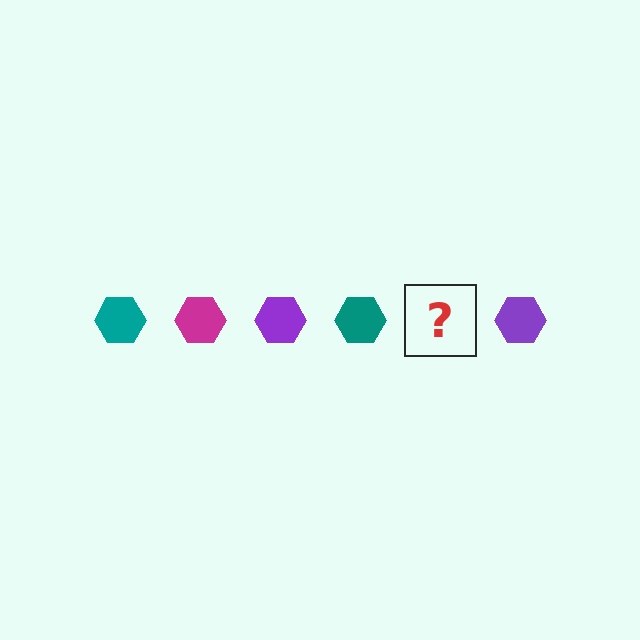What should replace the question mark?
The question mark should be replaced with a magenta hexagon.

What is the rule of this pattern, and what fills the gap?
The rule is that the pattern cycles through teal, magenta, purple hexagons. The gap should be filled with a magenta hexagon.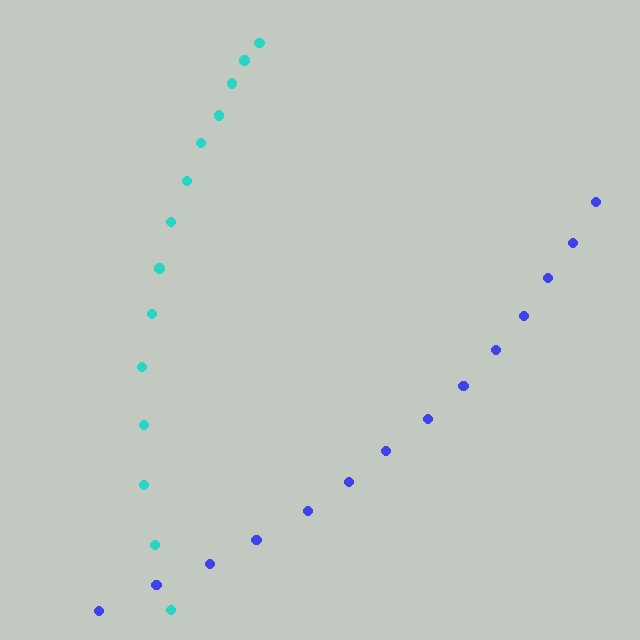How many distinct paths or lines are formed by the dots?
There are 2 distinct paths.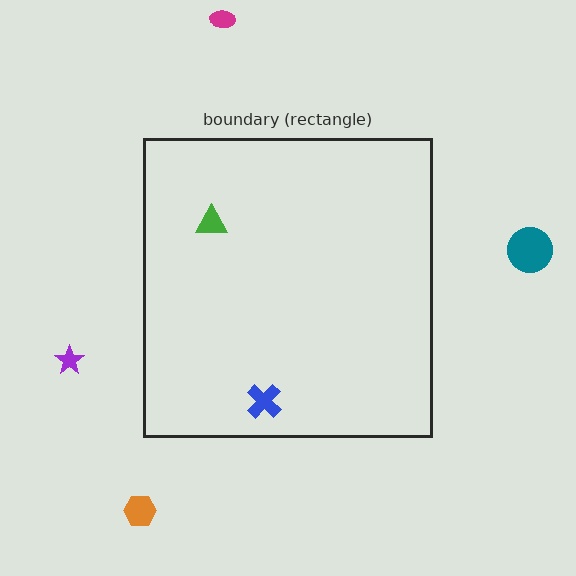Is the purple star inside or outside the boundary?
Outside.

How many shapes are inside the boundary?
2 inside, 4 outside.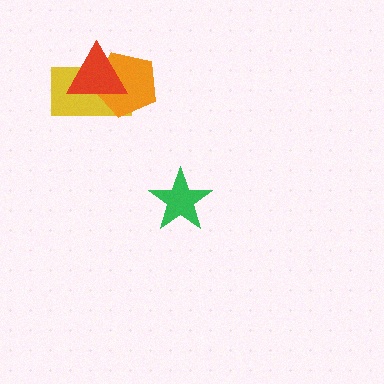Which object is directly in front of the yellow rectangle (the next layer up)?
The orange pentagon is directly in front of the yellow rectangle.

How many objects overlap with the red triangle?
2 objects overlap with the red triangle.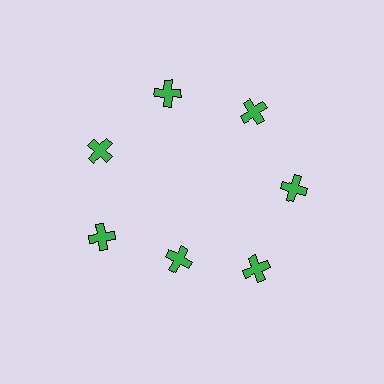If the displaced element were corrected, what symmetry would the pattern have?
It would have 7-fold rotational symmetry — the pattern would map onto itself every 51 degrees.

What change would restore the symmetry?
The symmetry would be restored by moving it outward, back onto the ring so that all 7 crosses sit at equal angles and equal distance from the center.